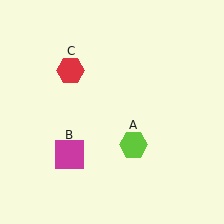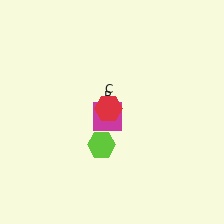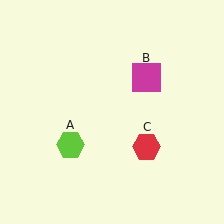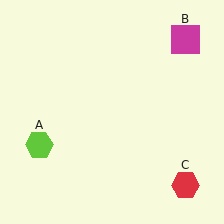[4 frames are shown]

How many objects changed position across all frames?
3 objects changed position: lime hexagon (object A), magenta square (object B), red hexagon (object C).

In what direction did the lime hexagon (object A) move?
The lime hexagon (object A) moved left.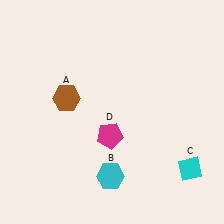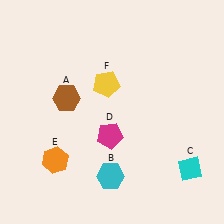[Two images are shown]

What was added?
An orange hexagon (E), a yellow pentagon (F) were added in Image 2.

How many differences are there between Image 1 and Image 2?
There are 2 differences between the two images.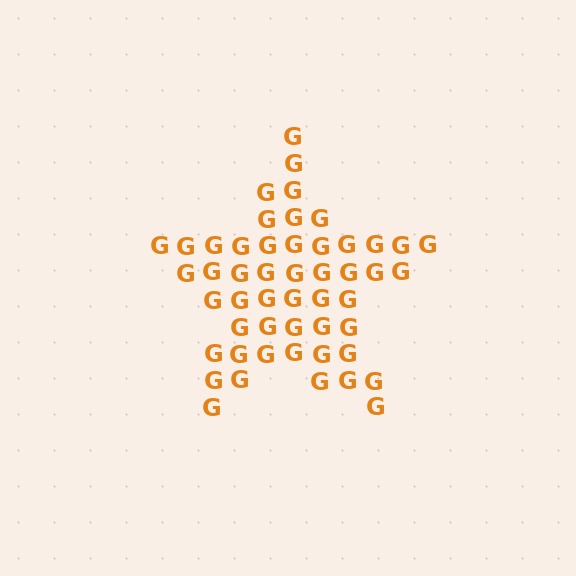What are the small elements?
The small elements are letter G's.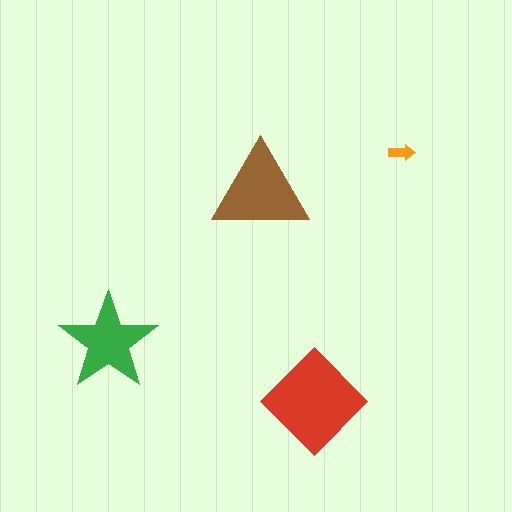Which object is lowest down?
The red diamond is bottommost.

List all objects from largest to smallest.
The red diamond, the brown triangle, the green star, the orange arrow.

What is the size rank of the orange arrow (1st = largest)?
4th.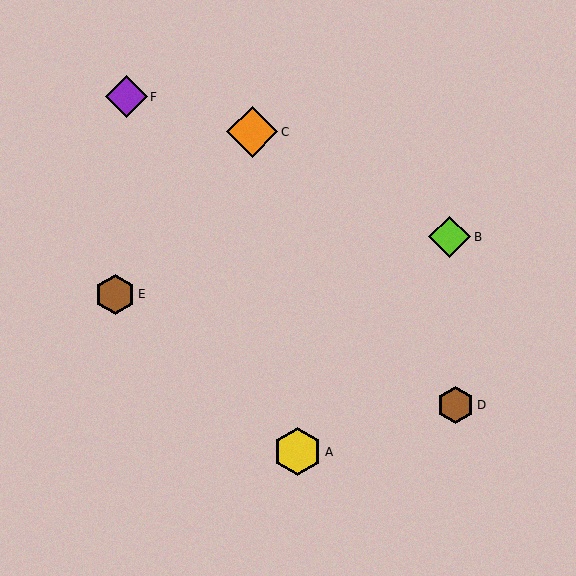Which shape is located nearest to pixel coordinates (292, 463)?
The yellow hexagon (labeled A) at (298, 452) is nearest to that location.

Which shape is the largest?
The orange diamond (labeled C) is the largest.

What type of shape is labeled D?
Shape D is a brown hexagon.